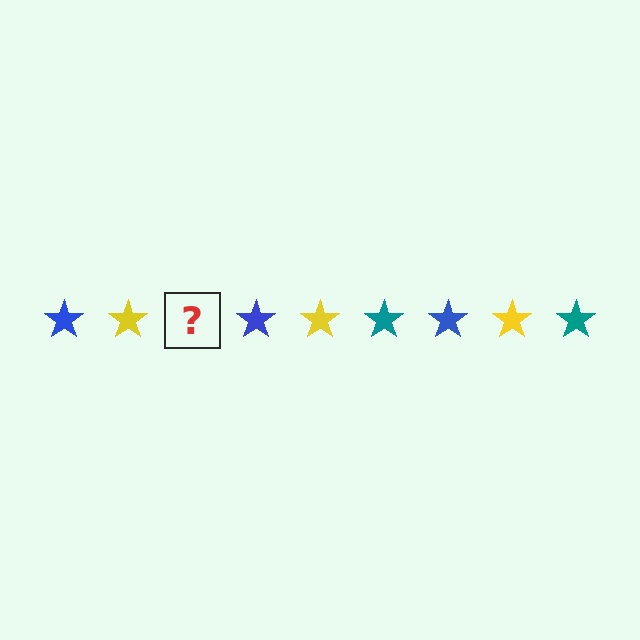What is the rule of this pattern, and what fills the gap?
The rule is that the pattern cycles through blue, yellow, teal stars. The gap should be filled with a teal star.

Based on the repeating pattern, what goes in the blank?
The blank should be a teal star.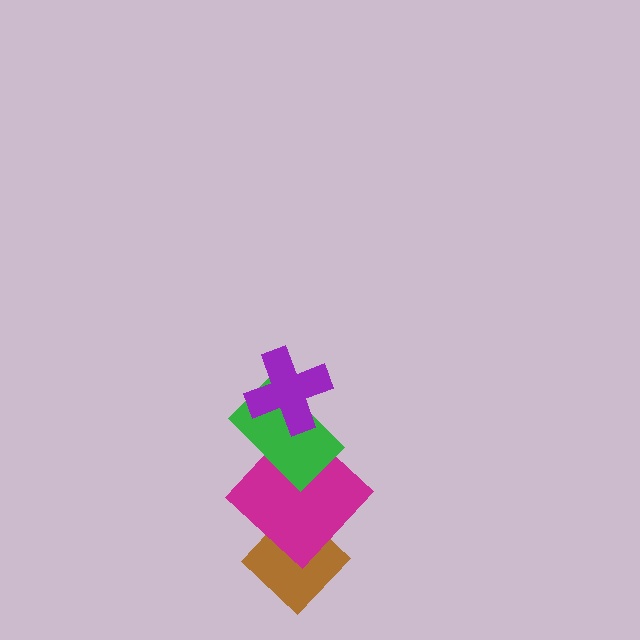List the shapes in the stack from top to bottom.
From top to bottom: the purple cross, the green rectangle, the magenta diamond, the brown diamond.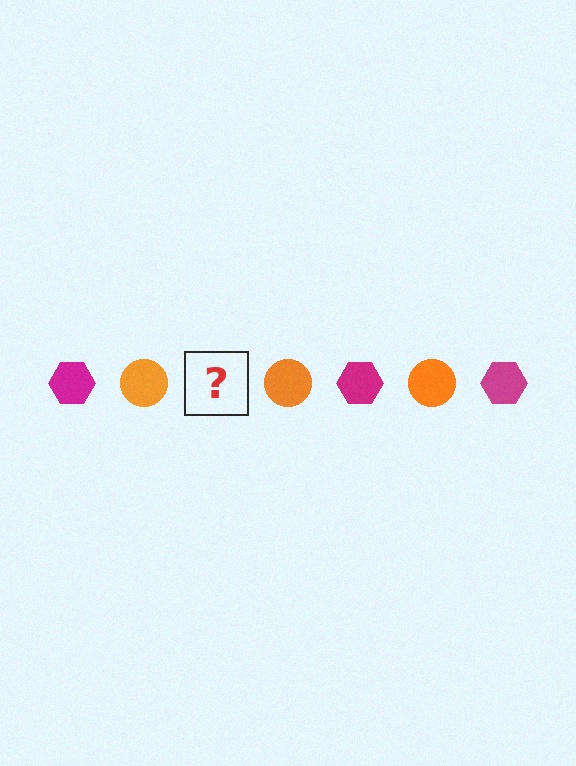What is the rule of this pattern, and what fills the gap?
The rule is that the pattern alternates between magenta hexagon and orange circle. The gap should be filled with a magenta hexagon.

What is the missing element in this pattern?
The missing element is a magenta hexagon.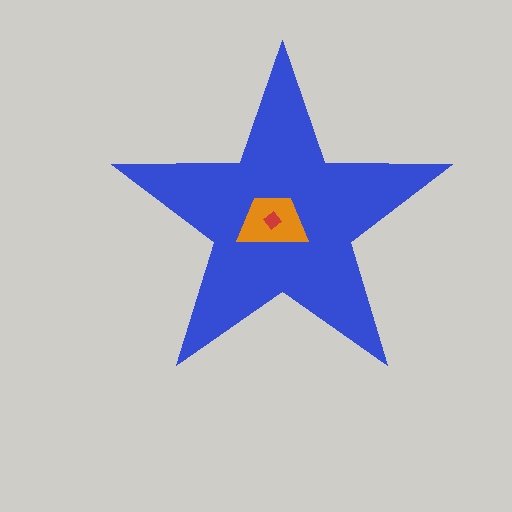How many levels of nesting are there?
3.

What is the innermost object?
The red diamond.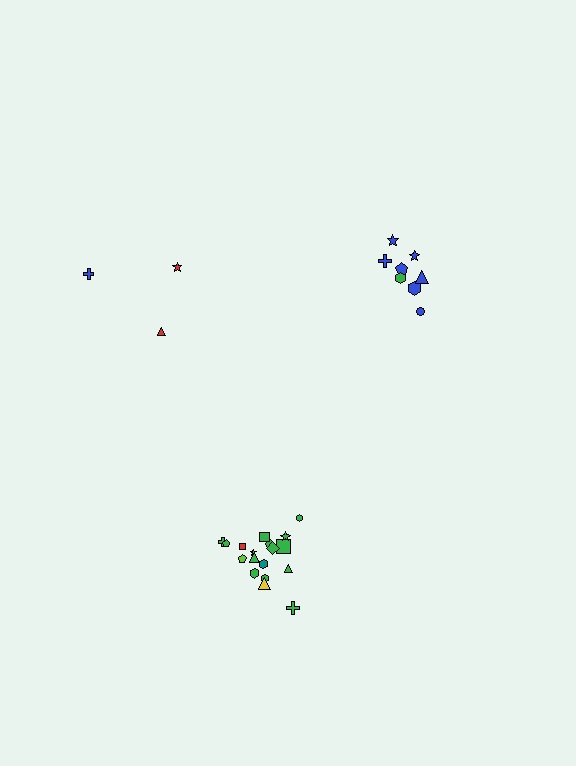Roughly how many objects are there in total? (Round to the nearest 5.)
Roughly 30 objects in total.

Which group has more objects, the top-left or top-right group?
The top-right group.